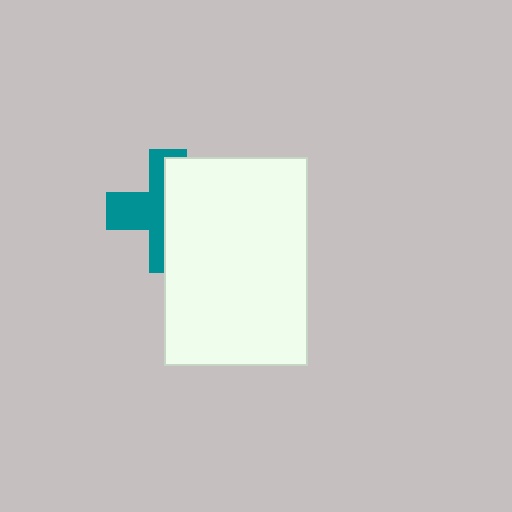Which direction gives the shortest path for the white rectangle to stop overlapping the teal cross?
Moving right gives the shortest separation.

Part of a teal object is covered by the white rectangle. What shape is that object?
It is a cross.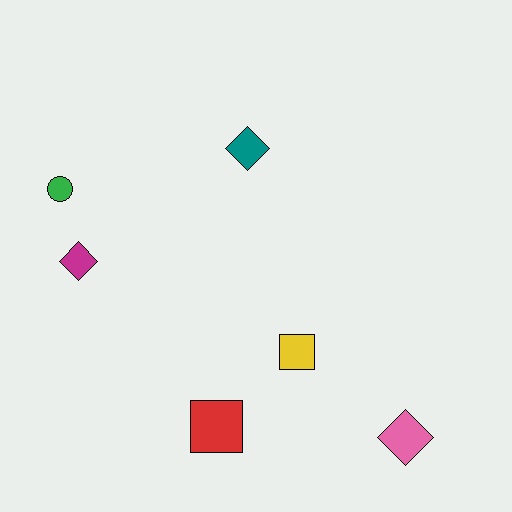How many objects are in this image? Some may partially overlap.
There are 6 objects.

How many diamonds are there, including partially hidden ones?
There are 3 diamonds.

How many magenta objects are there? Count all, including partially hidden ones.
There is 1 magenta object.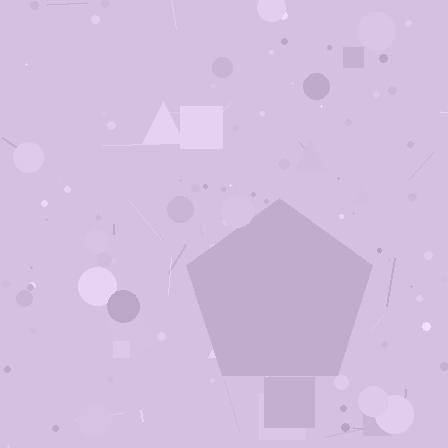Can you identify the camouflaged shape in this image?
The camouflaged shape is a pentagon.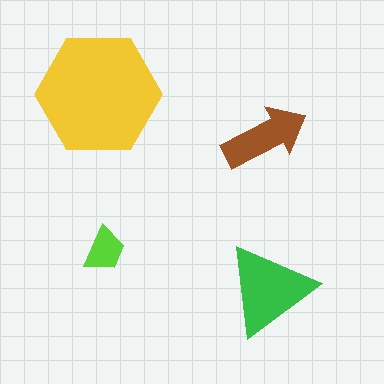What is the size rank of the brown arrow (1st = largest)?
3rd.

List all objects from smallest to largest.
The lime trapezoid, the brown arrow, the green triangle, the yellow hexagon.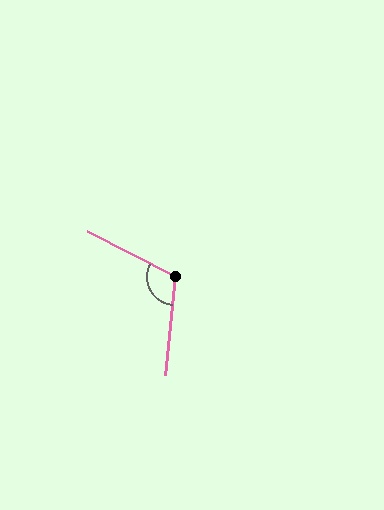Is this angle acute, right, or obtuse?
It is obtuse.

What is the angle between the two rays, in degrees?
Approximately 112 degrees.